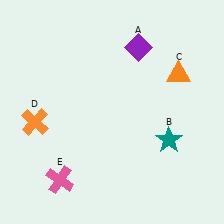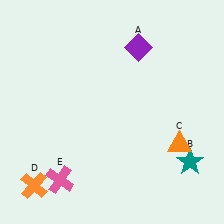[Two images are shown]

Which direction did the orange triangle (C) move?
The orange triangle (C) moved down.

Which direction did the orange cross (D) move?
The orange cross (D) moved down.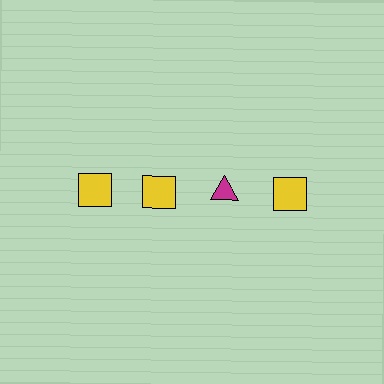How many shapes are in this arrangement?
There are 4 shapes arranged in a grid pattern.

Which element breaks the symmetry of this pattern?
The magenta triangle in the top row, center column breaks the symmetry. All other shapes are yellow squares.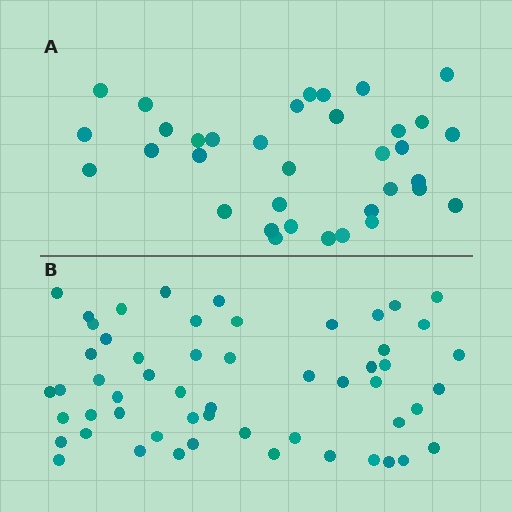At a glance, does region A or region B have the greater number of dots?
Region B (the bottom region) has more dots.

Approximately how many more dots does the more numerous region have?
Region B has approximately 20 more dots than region A.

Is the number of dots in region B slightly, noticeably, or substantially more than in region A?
Region B has substantially more. The ratio is roughly 1.6 to 1.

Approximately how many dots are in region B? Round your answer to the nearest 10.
About 60 dots. (The exact count is 55, which rounds to 60.)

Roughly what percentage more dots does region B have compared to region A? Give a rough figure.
About 55% more.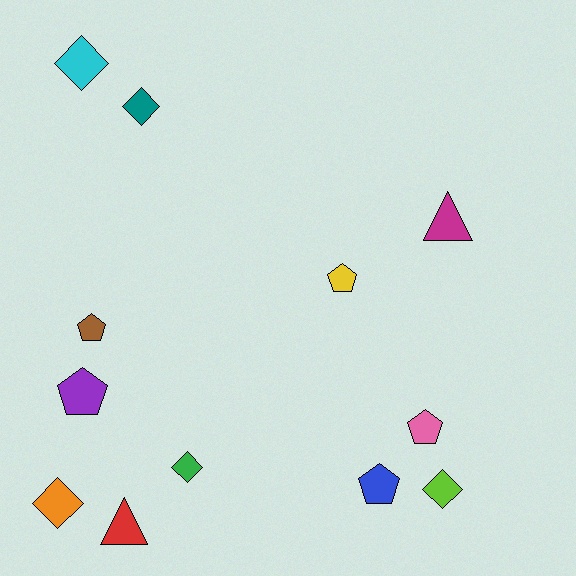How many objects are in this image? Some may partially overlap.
There are 12 objects.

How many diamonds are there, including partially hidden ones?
There are 5 diamonds.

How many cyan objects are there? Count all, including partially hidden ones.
There is 1 cyan object.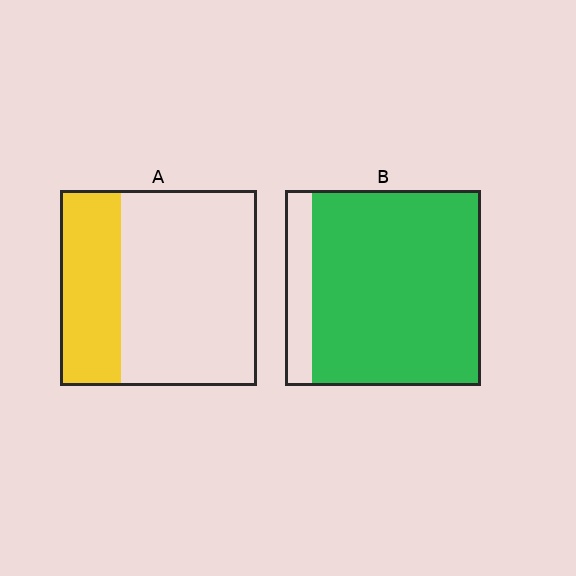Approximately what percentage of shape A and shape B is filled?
A is approximately 30% and B is approximately 85%.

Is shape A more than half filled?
No.